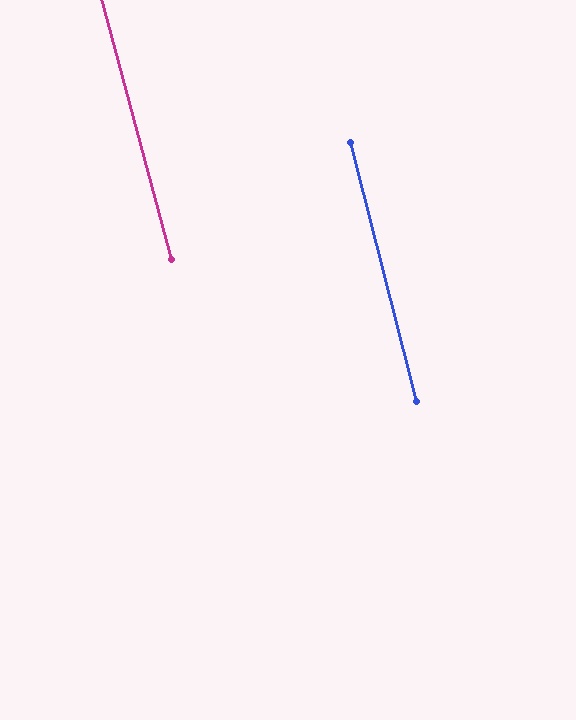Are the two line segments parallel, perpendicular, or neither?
Parallel — their directions differ by only 0.7°.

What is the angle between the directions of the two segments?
Approximately 1 degree.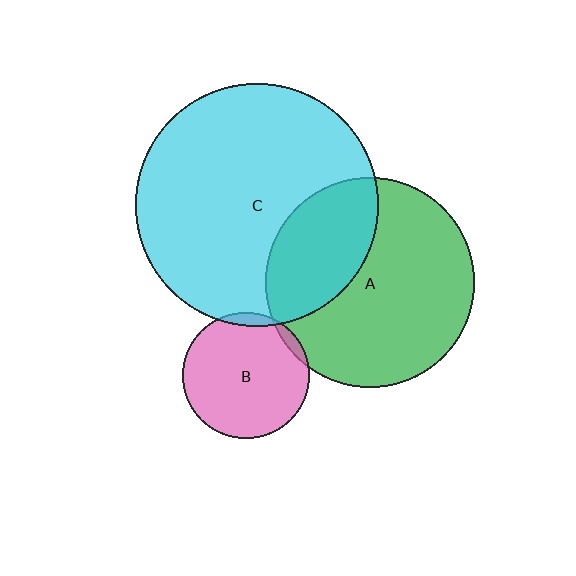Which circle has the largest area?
Circle C (cyan).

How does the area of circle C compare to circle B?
Approximately 3.7 times.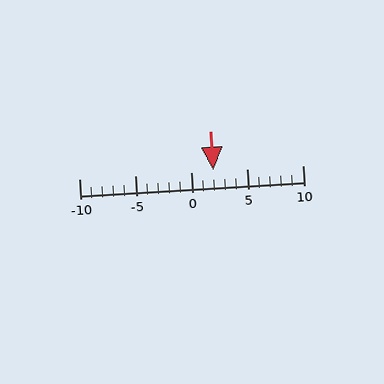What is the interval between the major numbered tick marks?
The major tick marks are spaced 5 units apart.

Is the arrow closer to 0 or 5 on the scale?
The arrow is closer to 0.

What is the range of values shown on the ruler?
The ruler shows values from -10 to 10.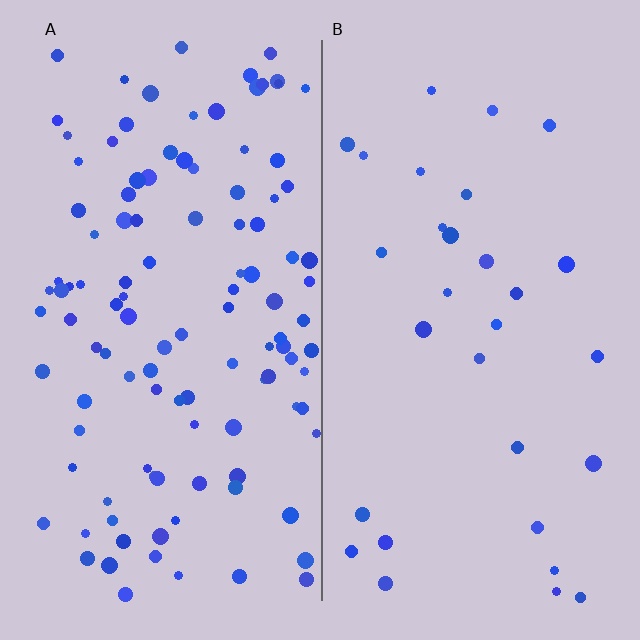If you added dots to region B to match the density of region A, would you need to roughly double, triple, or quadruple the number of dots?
Approximately quadruple.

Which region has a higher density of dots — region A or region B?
A (the left).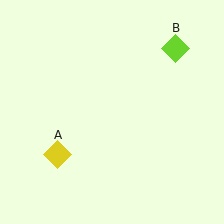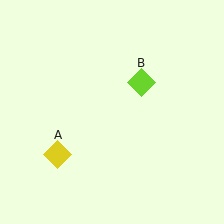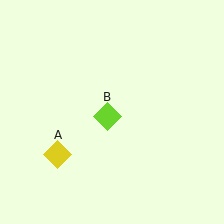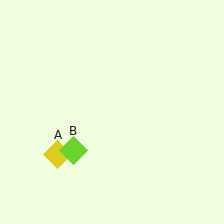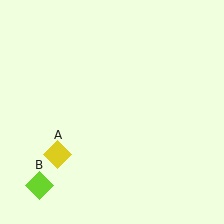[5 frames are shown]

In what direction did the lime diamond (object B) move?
The lime diamond (object B) moved down and to the left.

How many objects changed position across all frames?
1 object changed position: lime diamond (object B).